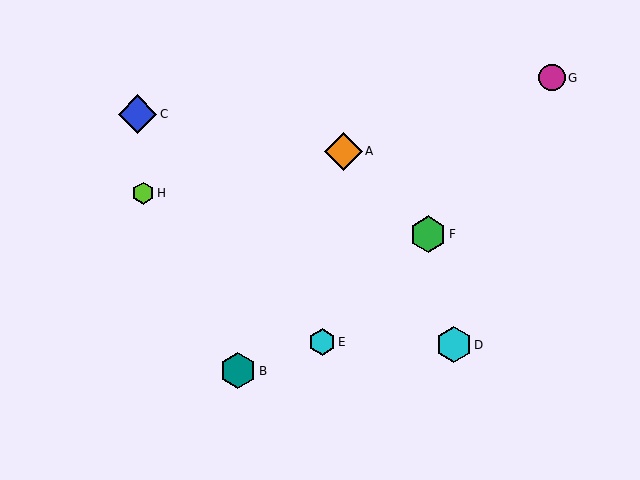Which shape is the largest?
The blue diamond (labeled C) is the largest.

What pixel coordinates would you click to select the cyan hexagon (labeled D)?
Click at (454, 345) to select the cyan hexagon D.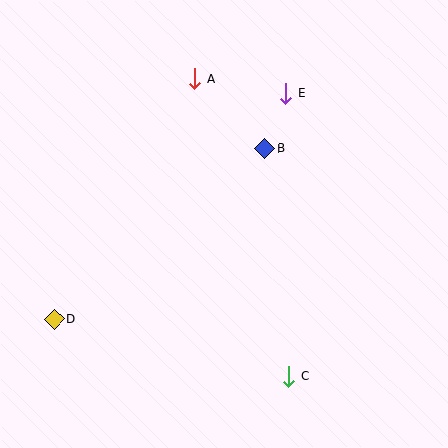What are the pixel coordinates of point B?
Point B is at (265, 148).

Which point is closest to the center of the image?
Point B at (265, 148) is closest to the center.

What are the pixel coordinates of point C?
Point C is at (289, 377).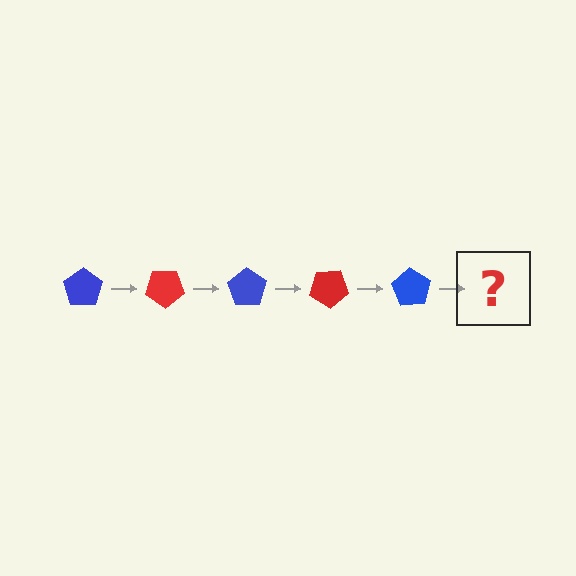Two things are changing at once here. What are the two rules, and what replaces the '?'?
The two rules are that it rotates 35 degrees each step and the color cycles through blue and red. The '?' should be a red pentagon, rotated 175 degrees from the start.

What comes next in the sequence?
The next element should be a red pentagon, rotated 175 degrees from the start.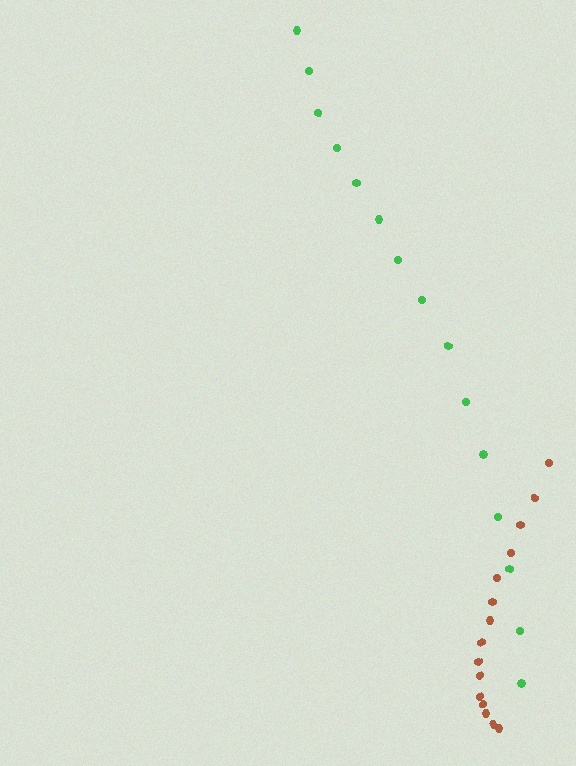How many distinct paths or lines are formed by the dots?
There are 2 distinct paths.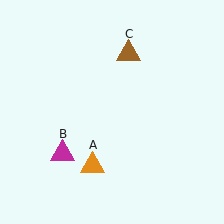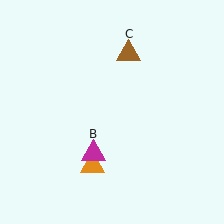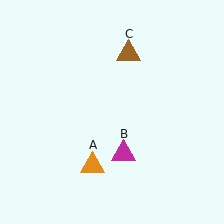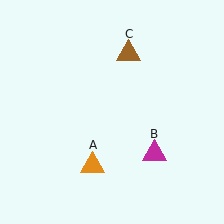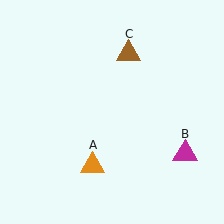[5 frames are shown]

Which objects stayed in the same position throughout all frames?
Orange triangle (object A) and brown triangle (object C) remained stationary.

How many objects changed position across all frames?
1 object changed position: magenta triangle (object B).